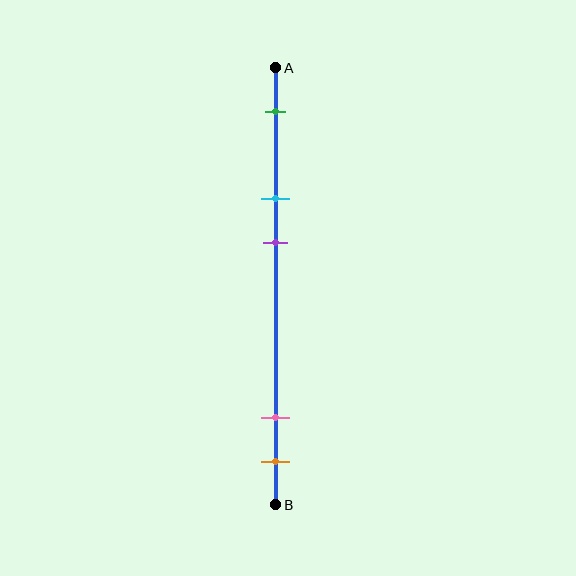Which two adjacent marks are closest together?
The pink and orange marks are the closest adjacent pair.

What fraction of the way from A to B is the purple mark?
The purple mark is approximately 40% (0.4) of the way from A to B.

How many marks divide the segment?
There are 5 marks dividing the segment.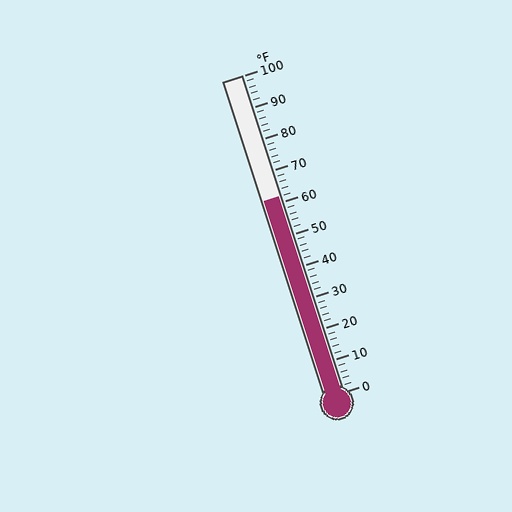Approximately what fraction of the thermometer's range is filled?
The thermometer is filled to approximately 60% of its range.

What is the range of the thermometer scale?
The thermometer scale ranges from 0°F to 100°F.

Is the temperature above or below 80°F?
The temperature is below 80°F.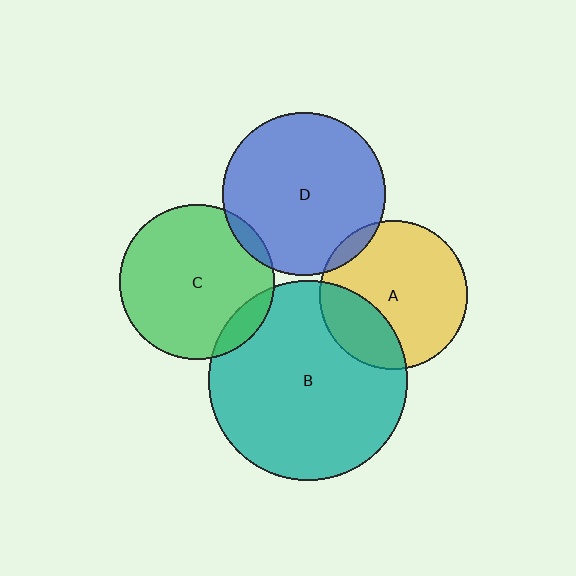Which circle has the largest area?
Circle B (teal).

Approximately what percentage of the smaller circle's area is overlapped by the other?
Approximately 5%.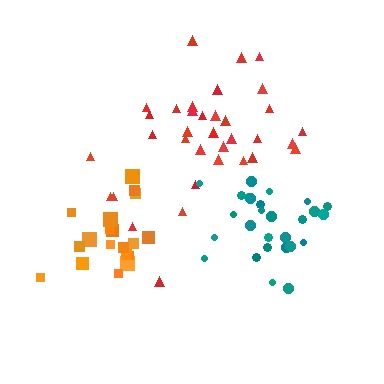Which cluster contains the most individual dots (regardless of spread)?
Red (35).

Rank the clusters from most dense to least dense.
teal, orange, red.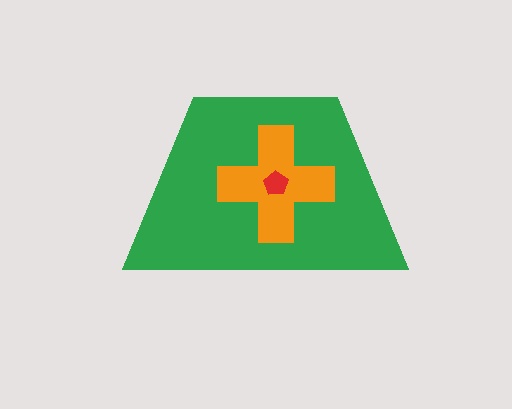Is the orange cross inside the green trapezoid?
Yes.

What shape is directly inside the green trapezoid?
The orange cross.